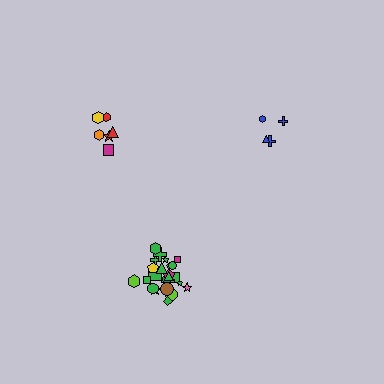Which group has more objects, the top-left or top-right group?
The top-left group.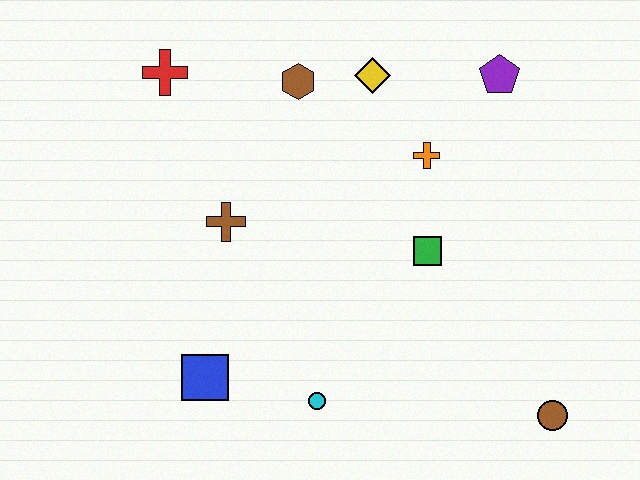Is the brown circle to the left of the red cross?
No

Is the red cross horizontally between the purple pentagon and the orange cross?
No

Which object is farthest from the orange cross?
The blue square is farthest from the orange cross.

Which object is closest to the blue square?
The cyan circle is closest to the blue square.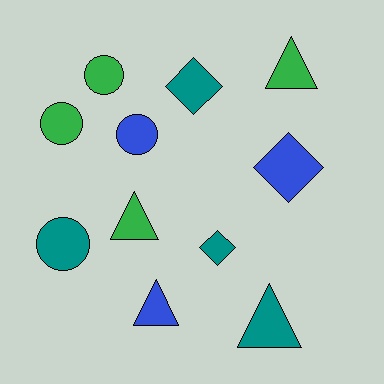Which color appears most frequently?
Teal, with 4 objects.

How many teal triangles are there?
There is 1 teal triangle.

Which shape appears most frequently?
Circle, with 4 objects.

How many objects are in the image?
There are 11 objects.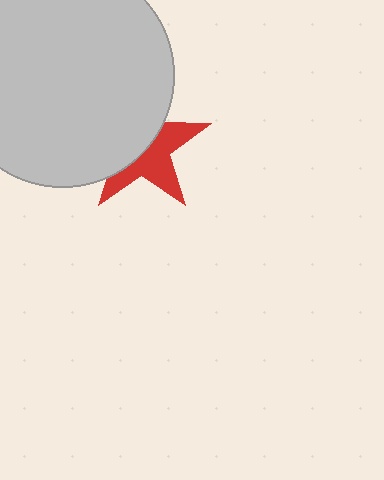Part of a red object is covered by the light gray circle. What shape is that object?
It is a star.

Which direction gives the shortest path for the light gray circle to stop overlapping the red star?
Moving toward the upper-left gives the shortest separation.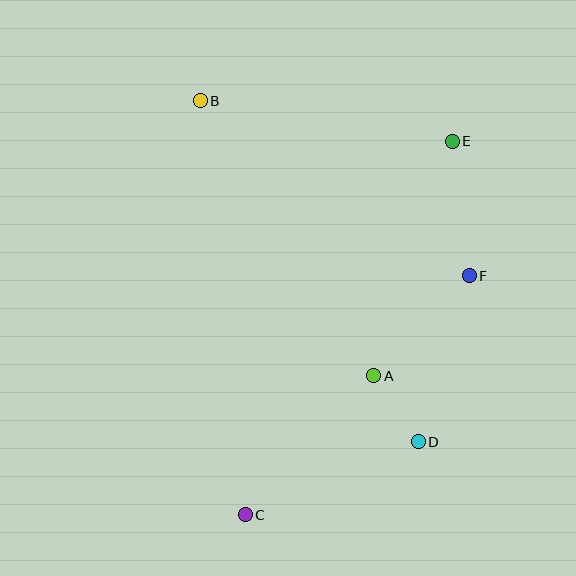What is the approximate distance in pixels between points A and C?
The distance between A and C is approximately 189 pixels.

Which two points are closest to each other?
Points A and D are closest to each other.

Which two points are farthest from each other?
Points C and E are farthest from each other.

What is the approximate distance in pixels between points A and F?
The distance between A and F is approximately 138 pixels.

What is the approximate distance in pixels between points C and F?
The distance between C and F is approximately 328 pixels.